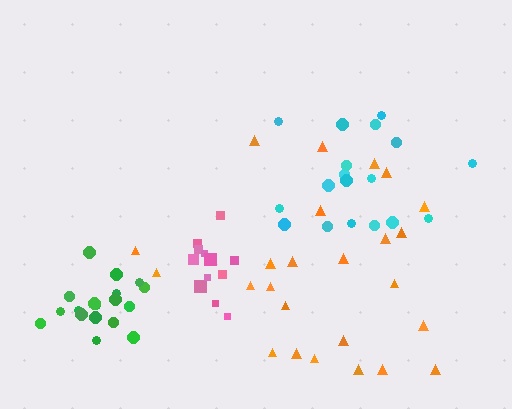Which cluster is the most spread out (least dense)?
Orange.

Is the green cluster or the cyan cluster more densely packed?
Green.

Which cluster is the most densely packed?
Green.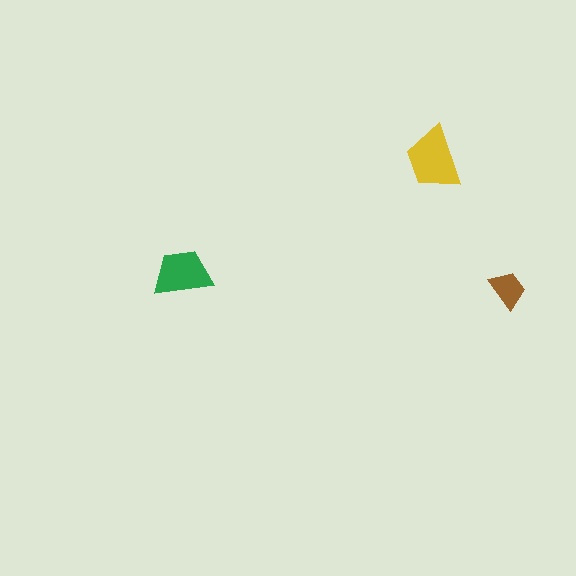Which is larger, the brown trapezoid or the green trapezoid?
The green one.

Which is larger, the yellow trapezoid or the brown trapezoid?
The yellow one.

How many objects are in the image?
There are 3 objects in the image.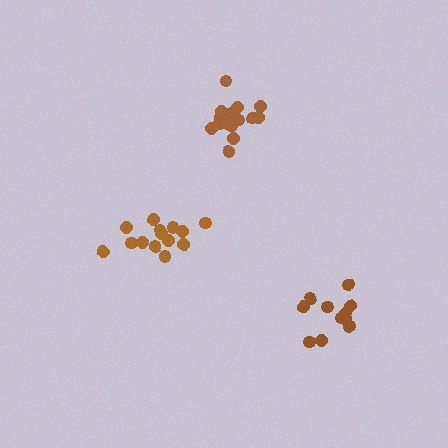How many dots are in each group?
Group 1: 17 dots, Group 2: 14 dots, Group 3: 11 dots (42 total).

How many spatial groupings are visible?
There are 3 spatial groupings.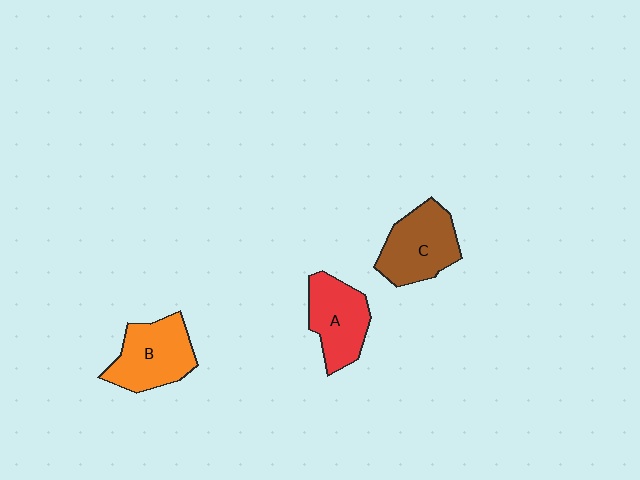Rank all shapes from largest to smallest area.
From largest to smallest: B (orange), C (brown), A (red).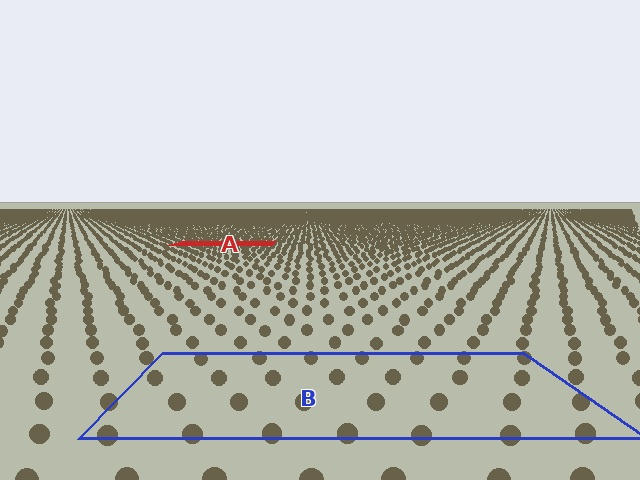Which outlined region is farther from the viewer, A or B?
Region A is farther from the viewer — the texture elements inside it appear smaller and more densely packed.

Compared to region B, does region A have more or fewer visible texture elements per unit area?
Region A has more texture elements per unit area — they are packed more densely because it is farther away.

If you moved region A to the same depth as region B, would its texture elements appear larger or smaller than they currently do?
They would appear larger. At a closer depth, the same texture elements are projected at a bigger on-screen size.